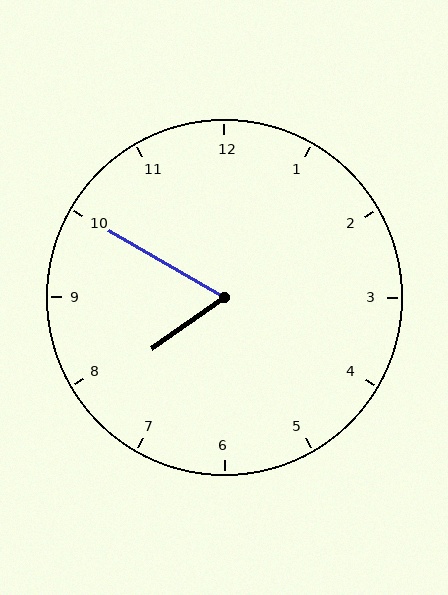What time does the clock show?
7:50.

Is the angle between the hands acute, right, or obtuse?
It is acute.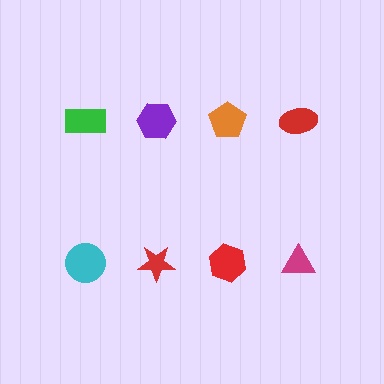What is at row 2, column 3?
A red hexagon.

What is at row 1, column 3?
An orange pentagon.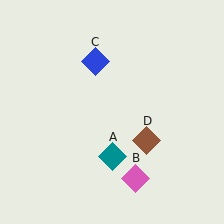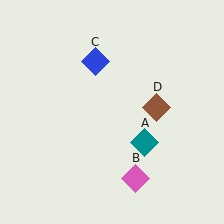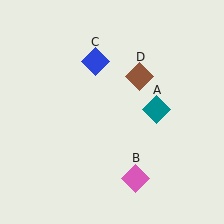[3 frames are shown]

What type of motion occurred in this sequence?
The teal diamond (object A), brown diamond (object D) rotated counterclockwise around the center of the scene.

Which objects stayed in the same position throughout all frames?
Pink diamond (object B) and blue diamond (object C) remained stationary.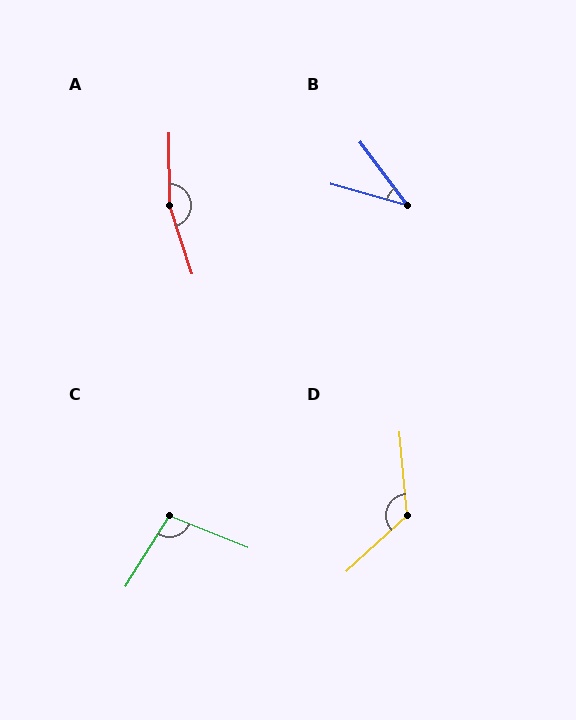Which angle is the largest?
A, at approximately 162 degrees.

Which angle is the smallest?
B, at approximately 38 degrees.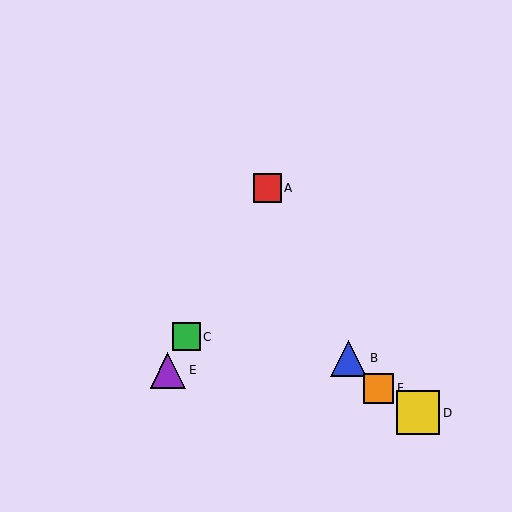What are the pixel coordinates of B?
Object B is at (349, 358).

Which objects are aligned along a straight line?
Objects A, C, E are aligned along a straight line.